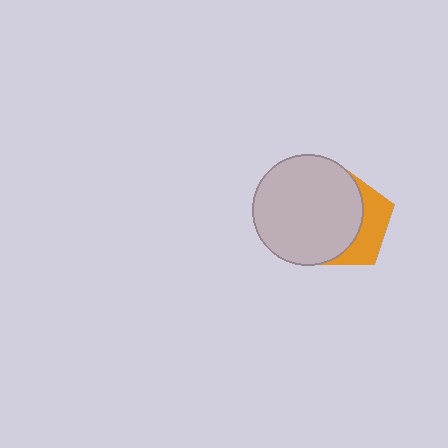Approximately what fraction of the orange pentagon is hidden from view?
Roughly 66% of the orange pentagon is hidden behind the light gray circle.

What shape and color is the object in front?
The object in front is a light gray circle.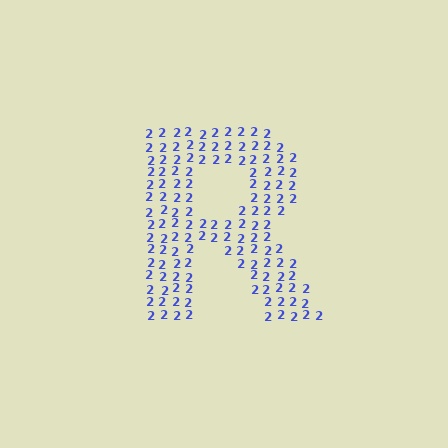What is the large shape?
The large shape is the letter R.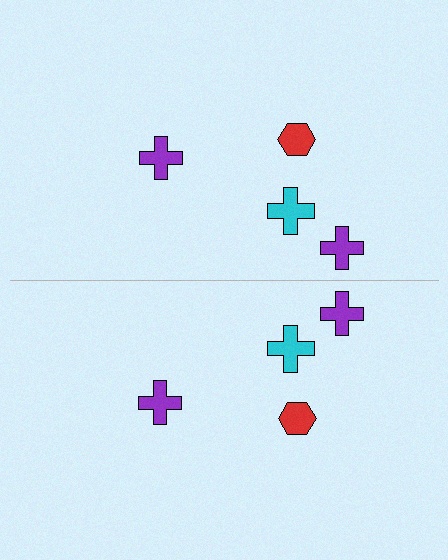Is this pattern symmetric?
Yes, this pattern has bilateral (reflection) symmetry.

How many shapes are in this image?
There are 8 shapes in this image.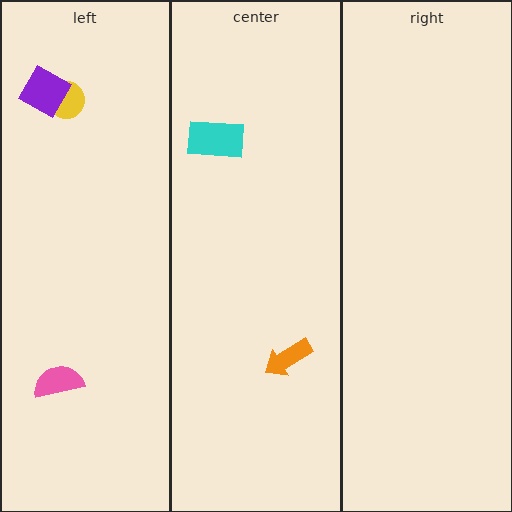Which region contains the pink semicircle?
The left region.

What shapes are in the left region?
The pink semicircle, the yellow circle, the purple diamond.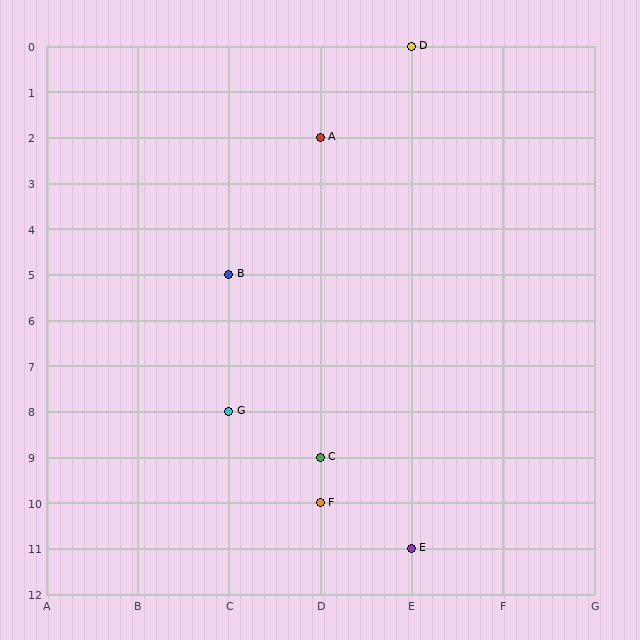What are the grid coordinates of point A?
Point A is at grid coordinates (D, 2).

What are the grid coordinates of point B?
Point B is at grid coordinates (C, 5).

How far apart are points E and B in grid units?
Points E and B are 2 columns and 6 rows apart (about 6.3 grid units diagonally).